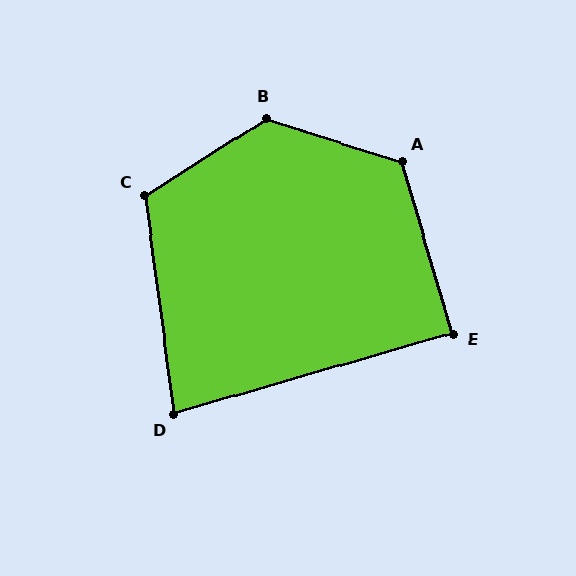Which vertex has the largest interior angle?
B, at approximately 130 degrees.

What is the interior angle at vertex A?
Approximately 123 degrees (obtuse).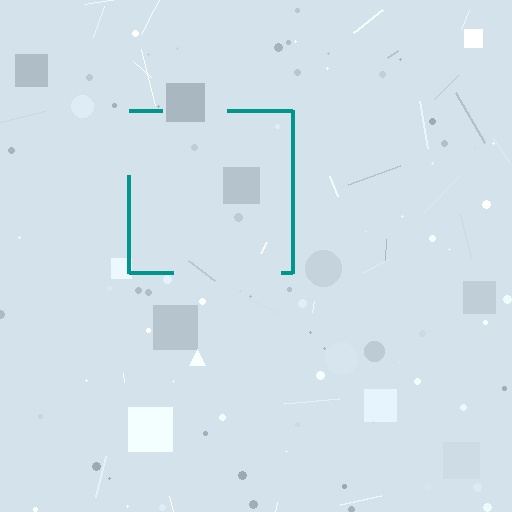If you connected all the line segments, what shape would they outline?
They would outline a square.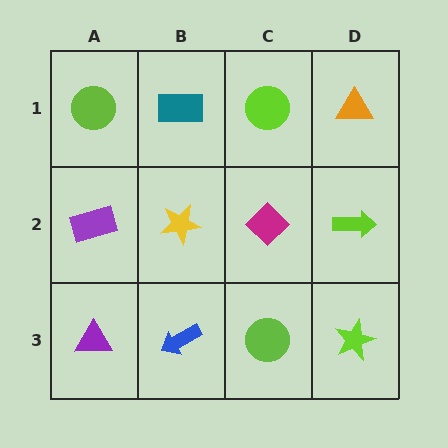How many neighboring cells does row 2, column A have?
3.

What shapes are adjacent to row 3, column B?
A yellow star (row 2, column B), a purple triangle (row 3, column A), a lime circle (row 3, column C).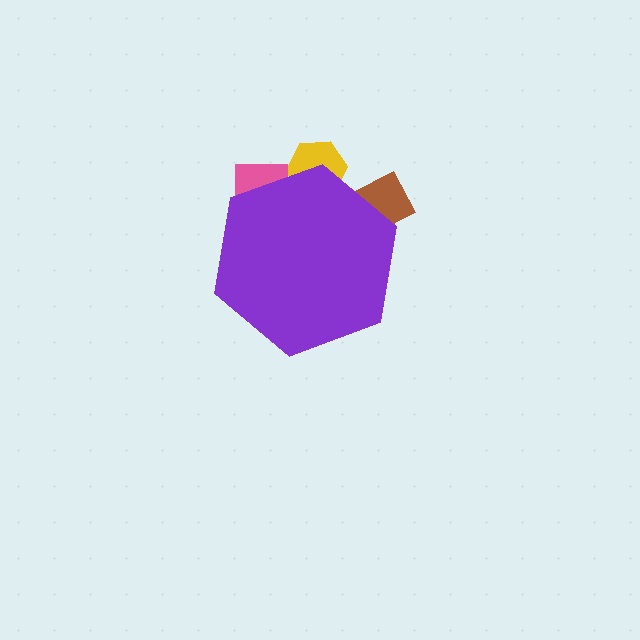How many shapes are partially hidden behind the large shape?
3 shapes are partially hidden.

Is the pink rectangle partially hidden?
Yes, the pink rectangle is partially hidden behind the purple hexagon.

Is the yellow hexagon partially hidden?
Yes, the yellow hexagon is partially hidden behind the purple hexagon.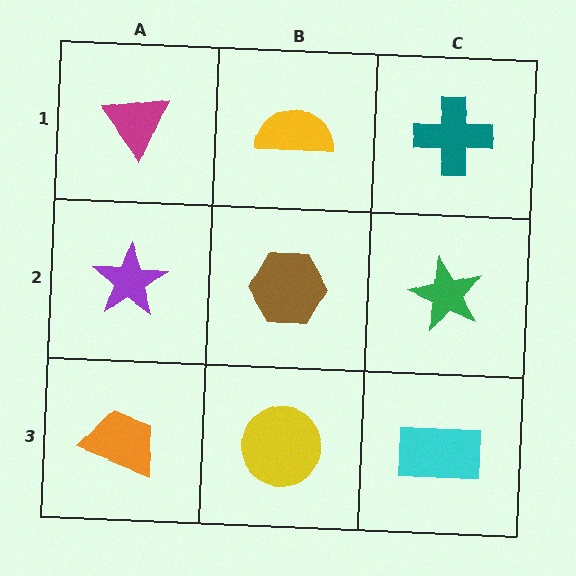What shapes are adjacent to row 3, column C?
A green star (row 2, column C), a yellow circle (row 3, column B).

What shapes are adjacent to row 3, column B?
A brown hexagon (row 2, column B), an orange trapezoid (row 3, column A), a cyan rectangle (row 3, column C).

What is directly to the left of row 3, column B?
An orange trapezoid.